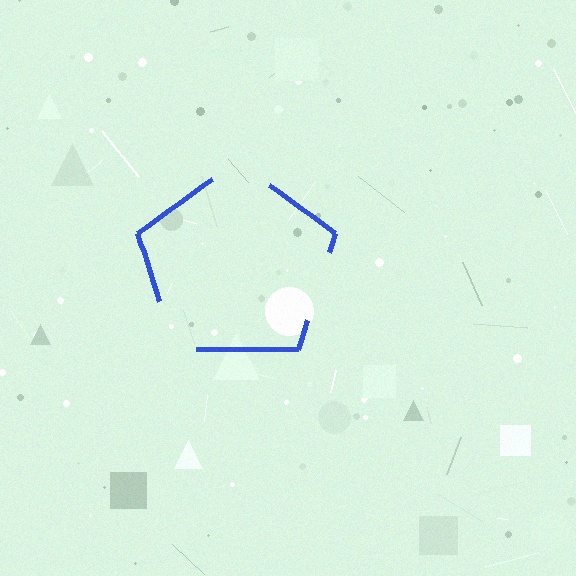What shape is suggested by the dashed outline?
The dashed outline suggests a pentagon.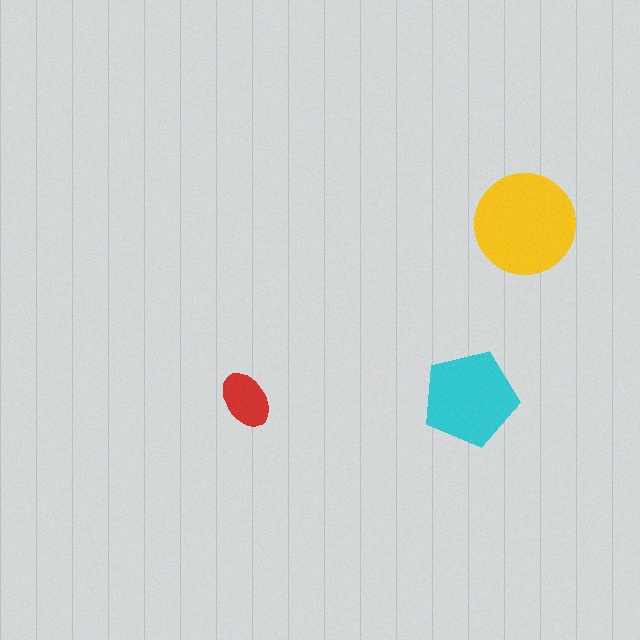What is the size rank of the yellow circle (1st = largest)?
1st.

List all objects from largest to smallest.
The yellow circle, the cyan pentagon, the red ellipse.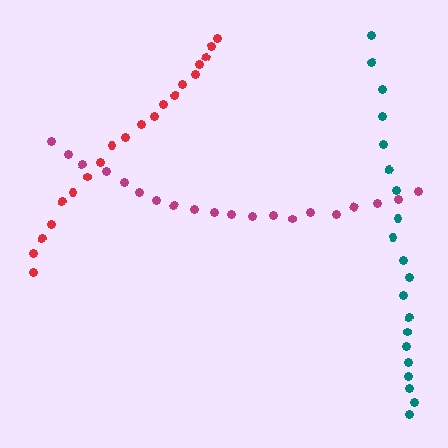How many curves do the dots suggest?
There are 3 distinct paths.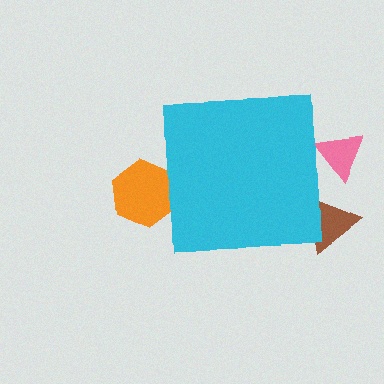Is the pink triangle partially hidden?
Yes, the pink triangle is partially hidden behind the cyan square.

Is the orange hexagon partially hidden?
Yes, the orange hexagon is partially hidden behind the cyan square.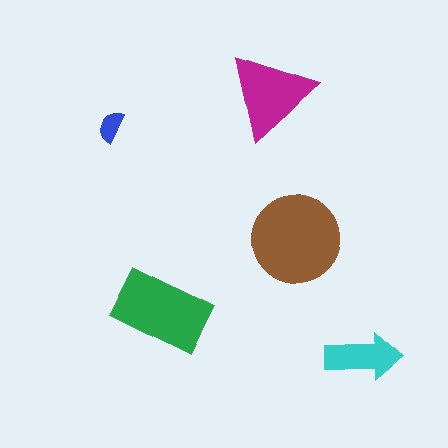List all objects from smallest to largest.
The blue semicircle, the cyan arrow, the magenta triangle, the green rectangle, the brown circle.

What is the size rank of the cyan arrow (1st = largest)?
4th.